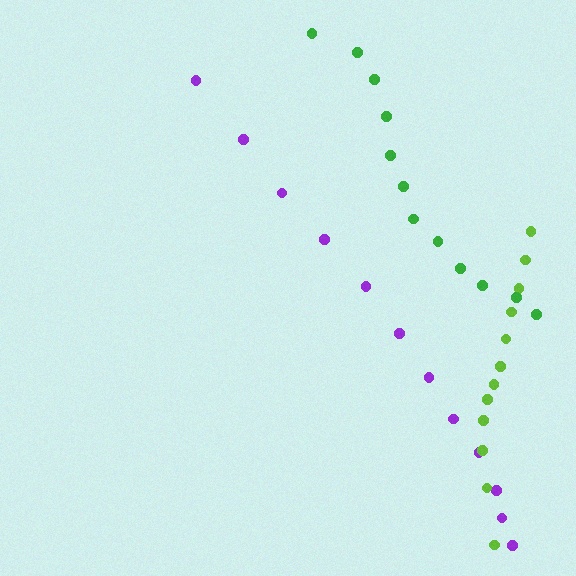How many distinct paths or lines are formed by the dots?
There are 3 distinct paths.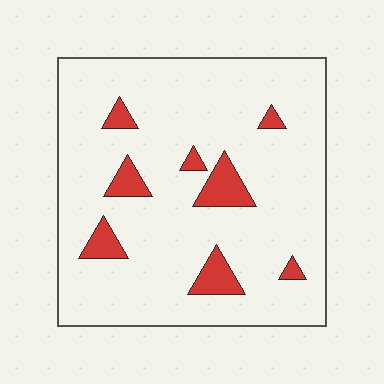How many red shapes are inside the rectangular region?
8.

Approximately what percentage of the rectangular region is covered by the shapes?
Approximately 10%.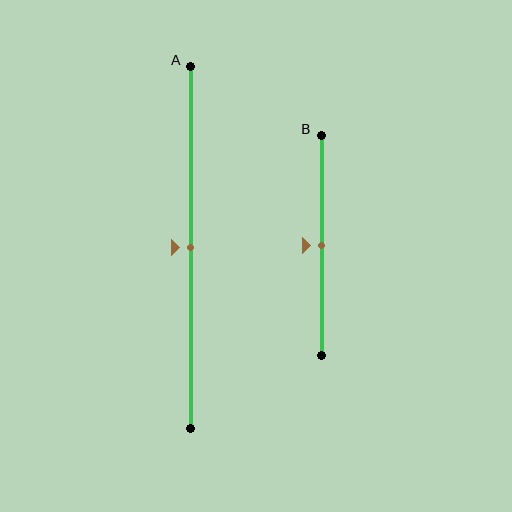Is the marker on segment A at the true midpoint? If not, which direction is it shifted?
Yes, the marker on segment A is at the true midpoint.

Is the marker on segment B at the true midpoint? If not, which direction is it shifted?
Yes, the marker on segment B is at the true midpoint.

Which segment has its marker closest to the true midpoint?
Segment A has its marker closest to the true midpoint.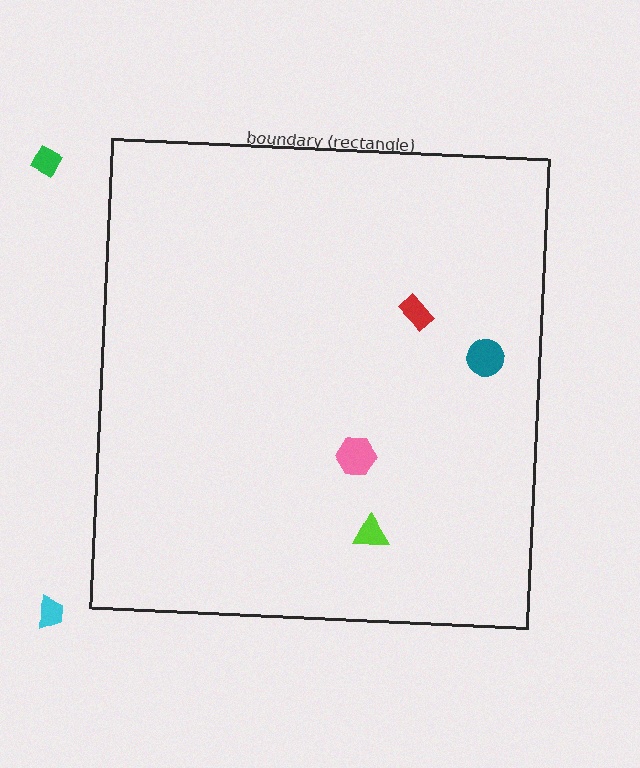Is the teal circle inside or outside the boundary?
Inside.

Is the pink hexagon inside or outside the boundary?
Inside.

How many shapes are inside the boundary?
4 inside, 2 outside.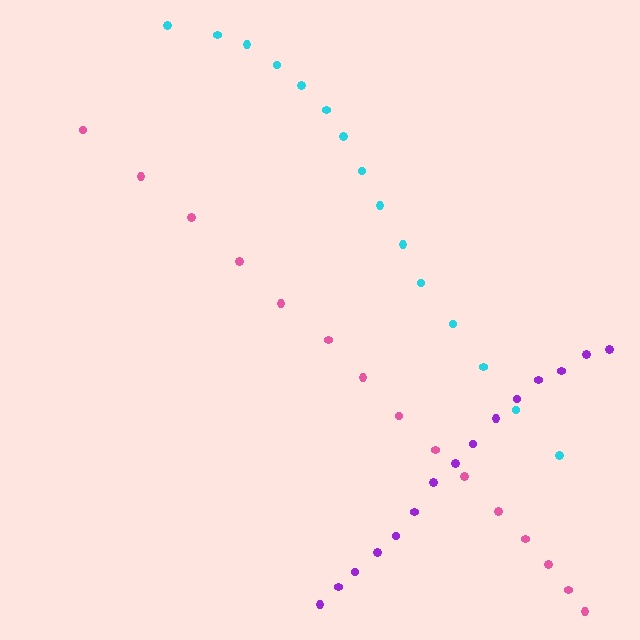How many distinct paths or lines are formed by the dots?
There are 3 distinct paths.